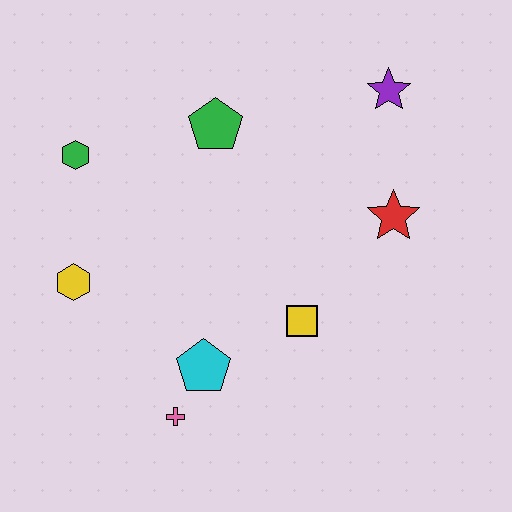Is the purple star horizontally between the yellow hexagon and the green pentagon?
No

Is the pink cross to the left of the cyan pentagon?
Yes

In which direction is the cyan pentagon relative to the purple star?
The cyan pentagon is below the purple star.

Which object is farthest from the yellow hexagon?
The purple star is farthest from the yellow hexagon.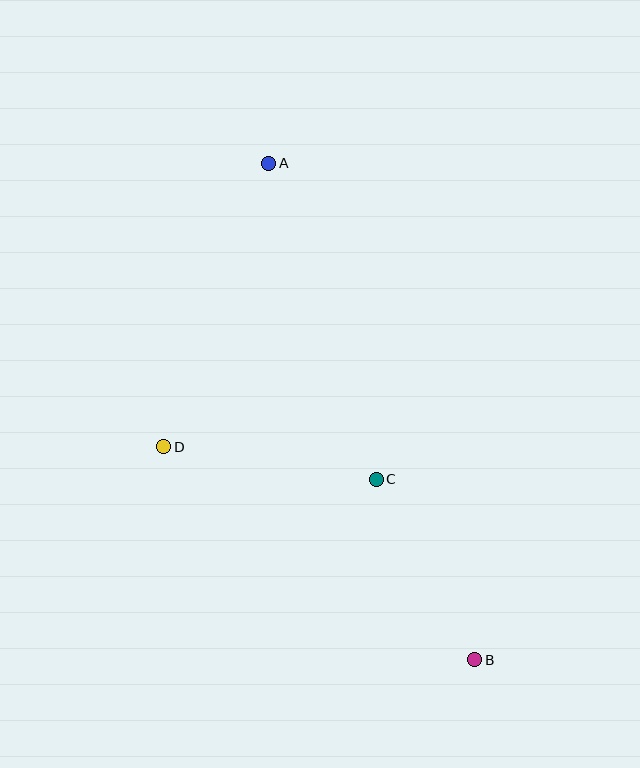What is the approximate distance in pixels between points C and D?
The distance between C and D is approximately 215 pixels.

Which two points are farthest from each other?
Points A and B are farthest from each other.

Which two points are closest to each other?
Points B and C are closest to each other.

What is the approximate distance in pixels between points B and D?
The distance between B and D is approximately 377 pixels.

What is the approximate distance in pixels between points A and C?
The distance between A and C is approximately 334 pixels.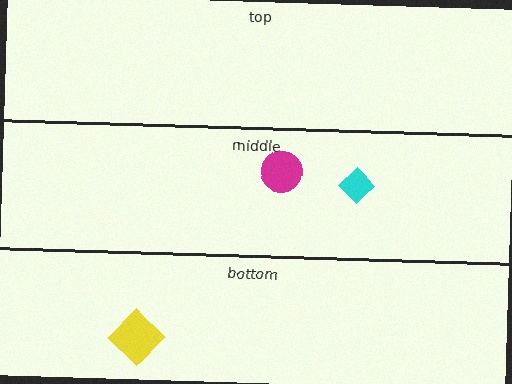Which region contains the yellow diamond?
The bottom region.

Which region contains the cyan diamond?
The middle region.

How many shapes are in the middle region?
2.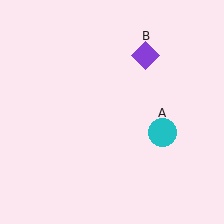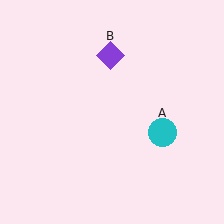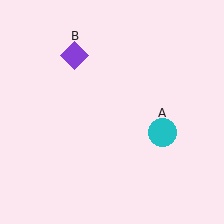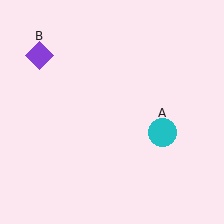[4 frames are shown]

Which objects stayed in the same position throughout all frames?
Cyan circle (object A) remained stationary.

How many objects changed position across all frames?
1 object changed position: purple diamond (object B).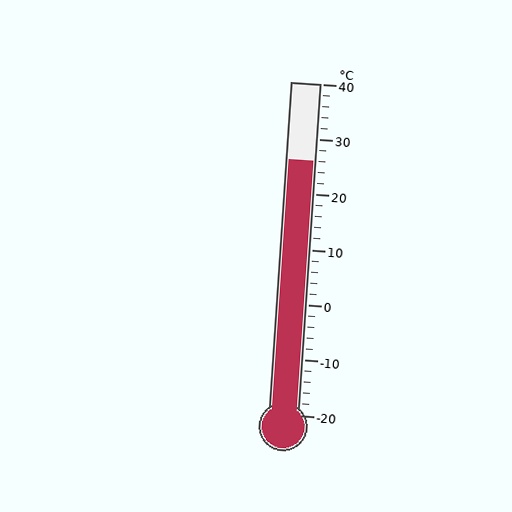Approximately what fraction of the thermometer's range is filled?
The thermometer is filled to approximately 75% of its range.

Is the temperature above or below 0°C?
The temperature is above 0°C.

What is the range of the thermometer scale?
The thermometer scale ranges from -20°C to 40°C.